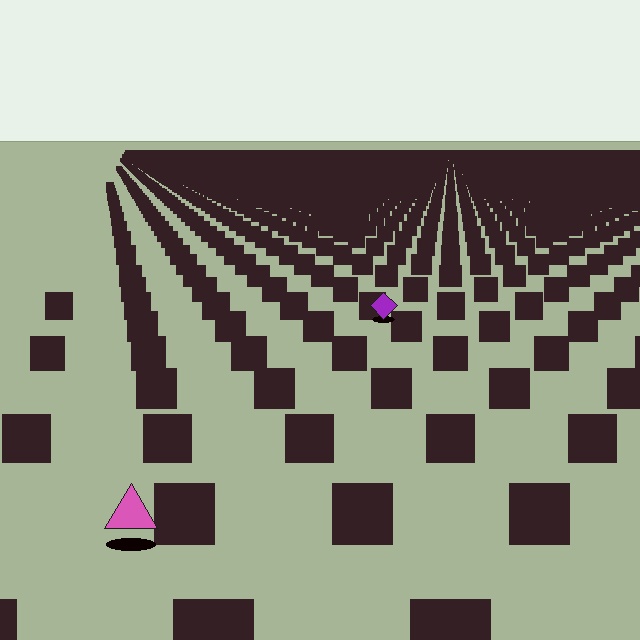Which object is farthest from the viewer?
The purple diamond is farthest from the viewer. It appears smaller and the ground texture around it is denser.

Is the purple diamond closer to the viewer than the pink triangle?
No. The pink triangle is closer — you can tell from the texture gradient: the ground texture is coarser near it.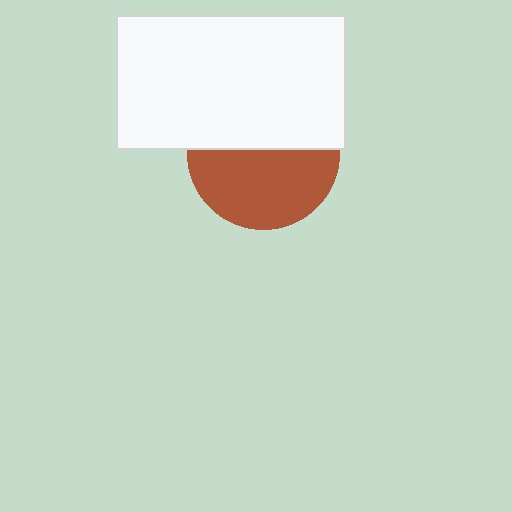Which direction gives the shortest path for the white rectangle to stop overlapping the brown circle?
Moving up gives the shortest separation.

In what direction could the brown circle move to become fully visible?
The brown circle could move down. That would shift it out from behind the white rectangle entirely.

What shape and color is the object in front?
The object in front is a white rectangle.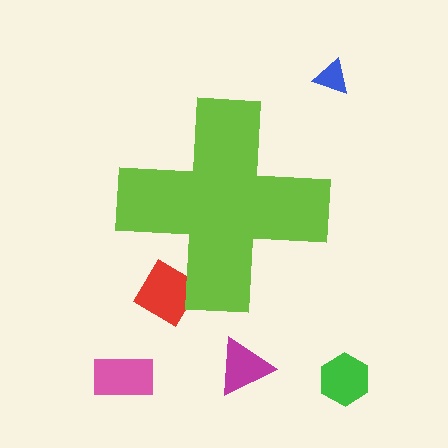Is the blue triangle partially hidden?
No, the blue triangle is fully visible.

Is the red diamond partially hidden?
Yes, the red diamond is partially hidden behind the lime cross.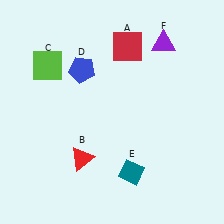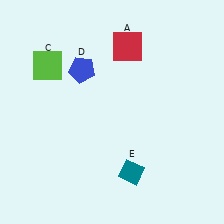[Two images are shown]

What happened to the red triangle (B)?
The red triangle (B) was removed in Image 2. It was in the bottom-left area of Image 1.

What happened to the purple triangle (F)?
The purple triangle (F) was removed in Image 2. It was in the top-right area of Image 1.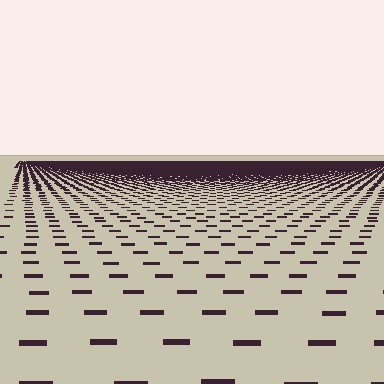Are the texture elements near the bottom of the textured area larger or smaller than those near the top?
Larger. Near the bottom, elements are closer to the viewer and appear at a bigger on-screen size.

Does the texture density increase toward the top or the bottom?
Density increases toward the top.